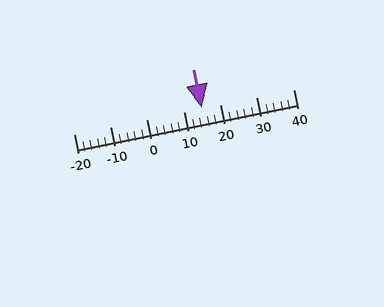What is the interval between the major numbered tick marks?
The major tick marks are spaced 10 units apart.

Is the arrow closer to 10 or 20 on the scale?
The arrow is closer to 20.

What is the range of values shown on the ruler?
The ruler shows values from -20 to 40.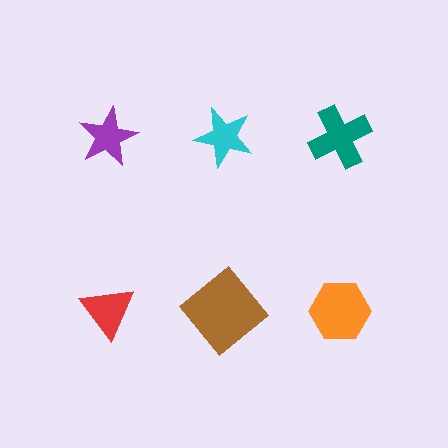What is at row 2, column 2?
A brown diamond.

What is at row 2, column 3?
An orange hexagon.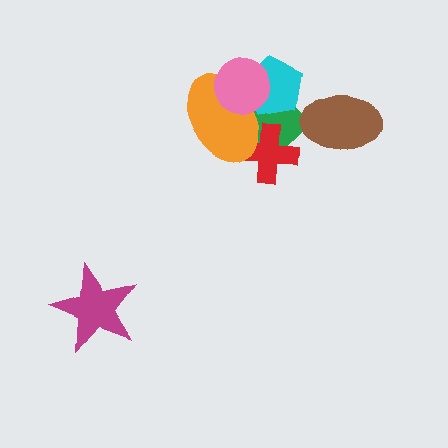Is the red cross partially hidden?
Yes, it is partially covered by another shape.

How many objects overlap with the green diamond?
5 objects overlap with the green diamond.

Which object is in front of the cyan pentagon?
The pink circle is in front of the cyan pentagon.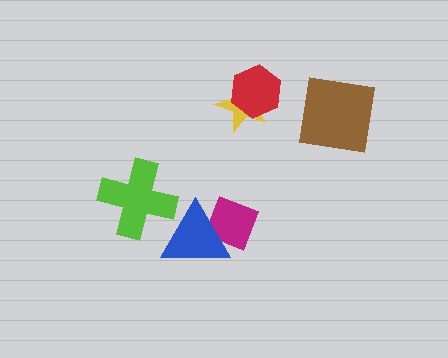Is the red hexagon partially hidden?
No, no other shape covers it.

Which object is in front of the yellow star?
The red hexagon is in front of the yellow star.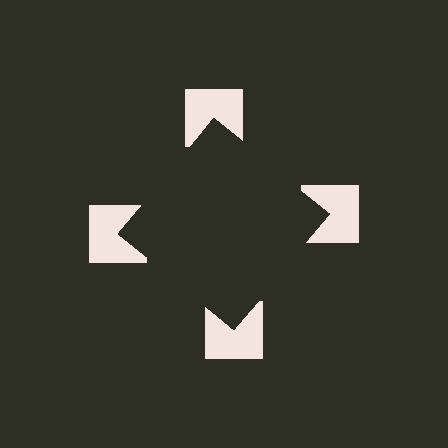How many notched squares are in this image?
There are 4 — one at each vertex of the illusory square.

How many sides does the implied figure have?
4 sides.